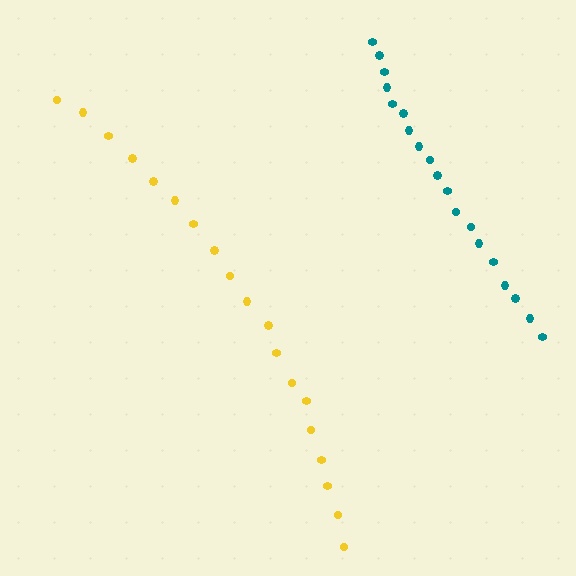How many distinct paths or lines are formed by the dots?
There are 2 distinct paths.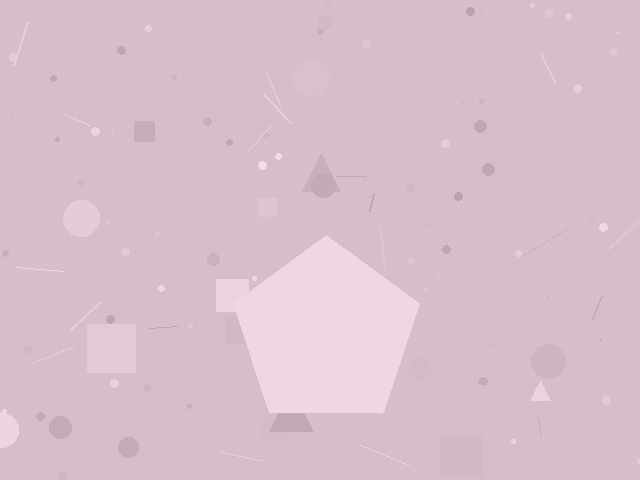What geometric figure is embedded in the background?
A pentagon is embedded in the background.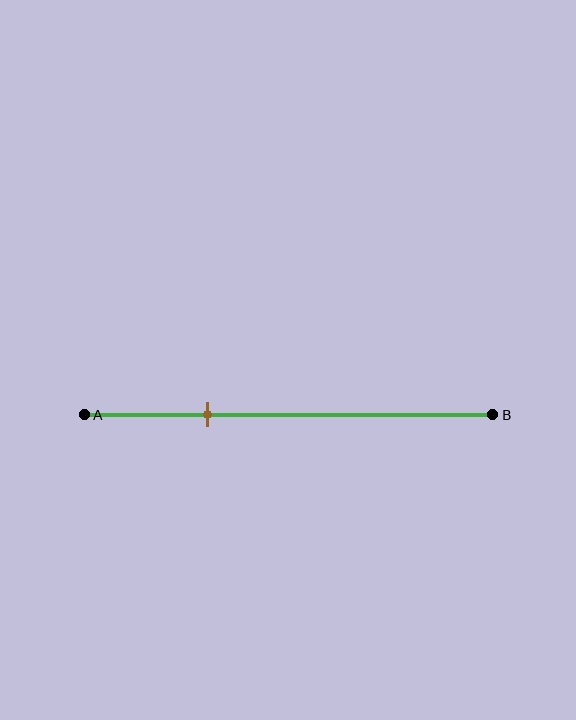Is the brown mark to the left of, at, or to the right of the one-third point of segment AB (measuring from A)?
The brown mark is to the left of the one-third point of segment AB.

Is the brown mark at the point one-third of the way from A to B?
No, the mark is at about 30% from A, not at the 33% one-third point.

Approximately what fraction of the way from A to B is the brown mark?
The brown mark is approximately 30% of the way from A to B.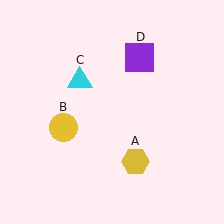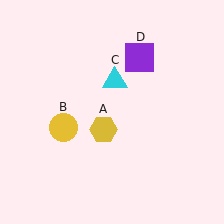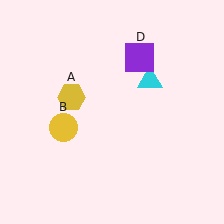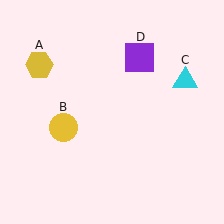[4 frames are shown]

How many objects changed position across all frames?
2 objects changed position: yellow hexagon (object A), cyan triangle (object C).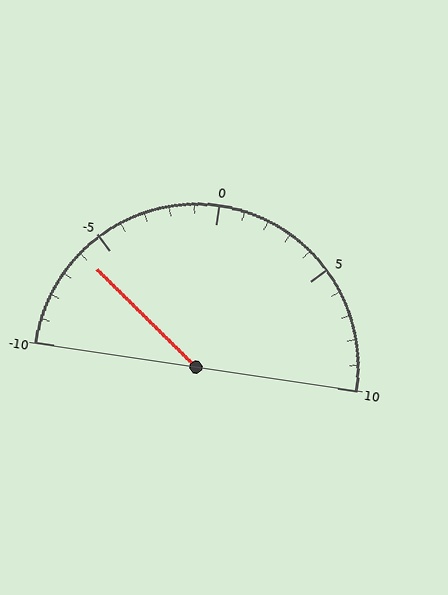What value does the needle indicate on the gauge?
The needle indicates approximately -6.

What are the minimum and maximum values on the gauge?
The gauge ranges from -10 to 10.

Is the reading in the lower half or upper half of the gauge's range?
The reading is in the lower half of the range (-10 to 10).